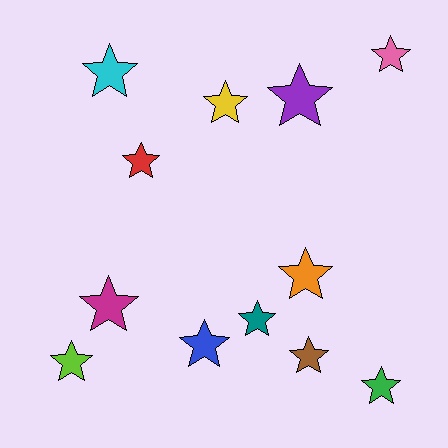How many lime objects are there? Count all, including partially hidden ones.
There is 1 lime object.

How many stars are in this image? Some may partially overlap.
There are 12 stars.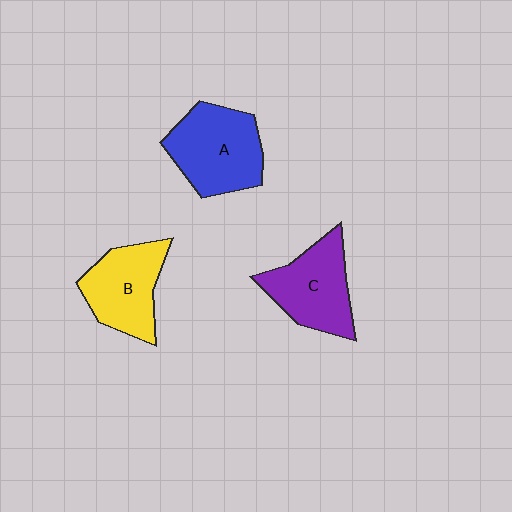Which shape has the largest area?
Shape A (blue).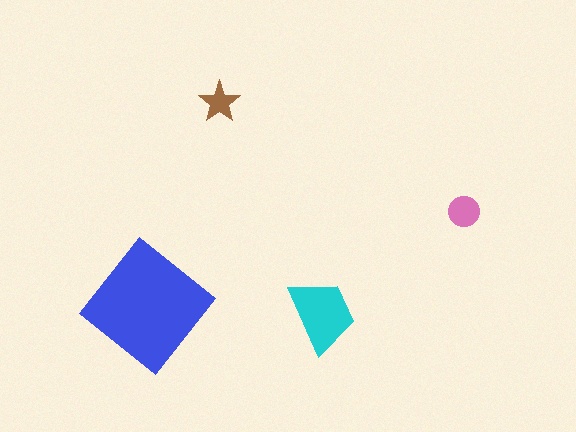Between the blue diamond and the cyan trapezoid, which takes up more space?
The blue diamond.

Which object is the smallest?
The brown star.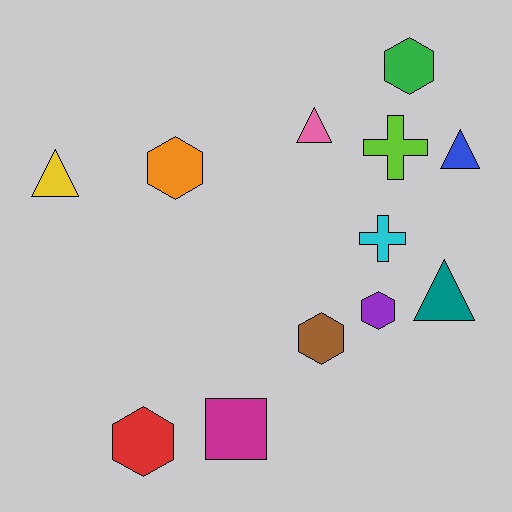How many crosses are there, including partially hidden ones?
There are 2 crosses.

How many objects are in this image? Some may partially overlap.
There are 12 objects.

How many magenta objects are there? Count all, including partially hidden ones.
There is 1 magenta object.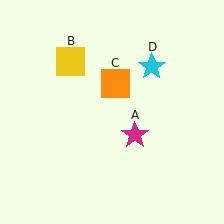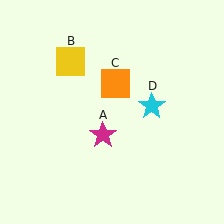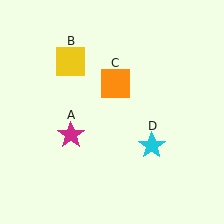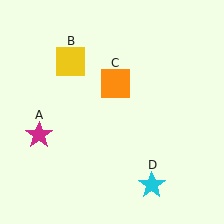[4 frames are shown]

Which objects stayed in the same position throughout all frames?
Yellow square (object B) and orange square (object C) remained stationary.